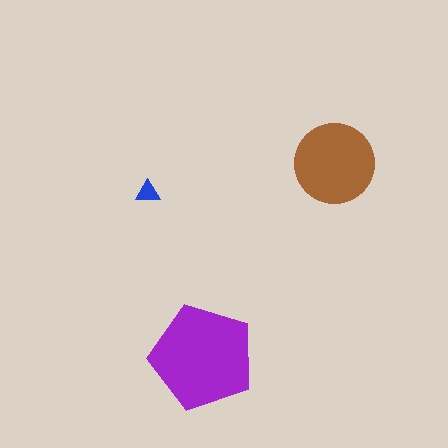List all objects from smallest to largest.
The blue triangle, the brown circle, the purple pentagon.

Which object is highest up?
The brown circle is topmost.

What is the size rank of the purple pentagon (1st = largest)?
1st.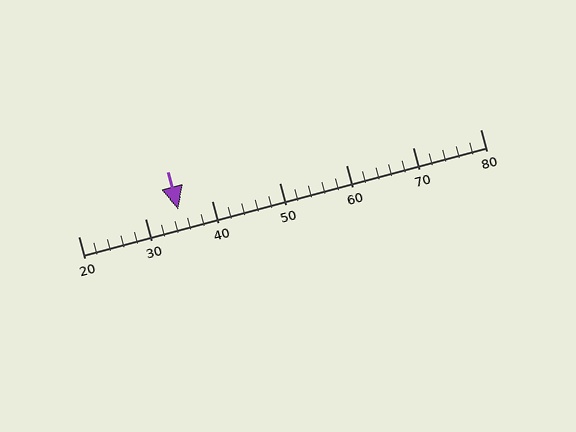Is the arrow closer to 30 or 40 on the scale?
The arrow is closer to 30.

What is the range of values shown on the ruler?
The ruler shows values from 20 to 80.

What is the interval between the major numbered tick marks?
The major tick marks are spaced 10 units apart.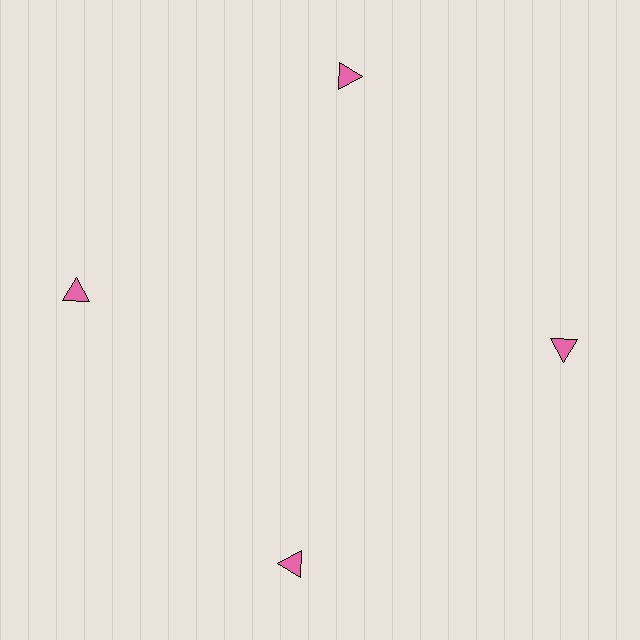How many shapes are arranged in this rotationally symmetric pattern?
There are 4 shapes, arranged in 4 groups of 1.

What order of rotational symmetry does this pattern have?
This pattern has 4-fold rotational symmetry.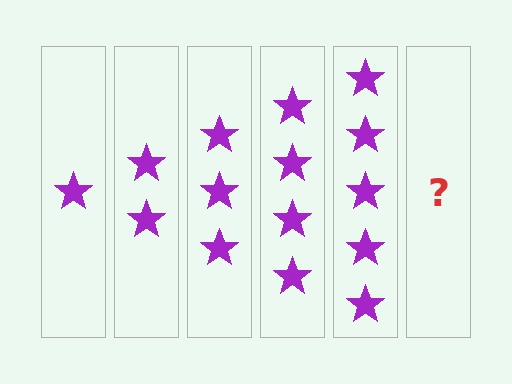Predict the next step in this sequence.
The next step is 6 stars.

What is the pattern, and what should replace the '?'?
The pattern is that each step adds one more star. The '?' should be 6 stars.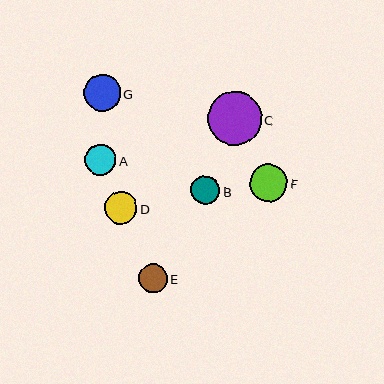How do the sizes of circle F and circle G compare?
Circle F and circle G are approximately the same size.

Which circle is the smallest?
Circle B is the smallest with a size of approximately 29 pixels.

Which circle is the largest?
Circle C is the largest with a size of approximately 54 pixels.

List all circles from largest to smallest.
From largest to smallest: C, F, G, D, A, E, B.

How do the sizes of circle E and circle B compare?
Circle E and circle B are approximately the same size.